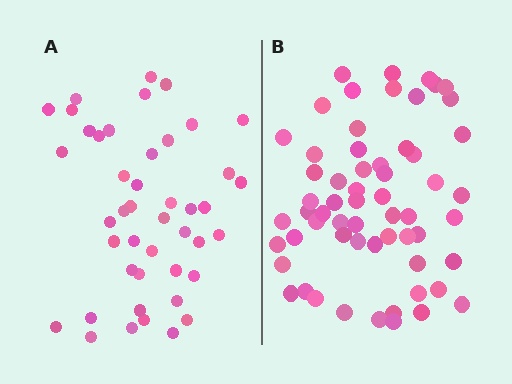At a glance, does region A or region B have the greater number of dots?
Region B (the right region) has more dots.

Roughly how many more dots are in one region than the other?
Region B has approximately 15 more dots than region A.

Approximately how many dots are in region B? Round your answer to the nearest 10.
About 60 dots.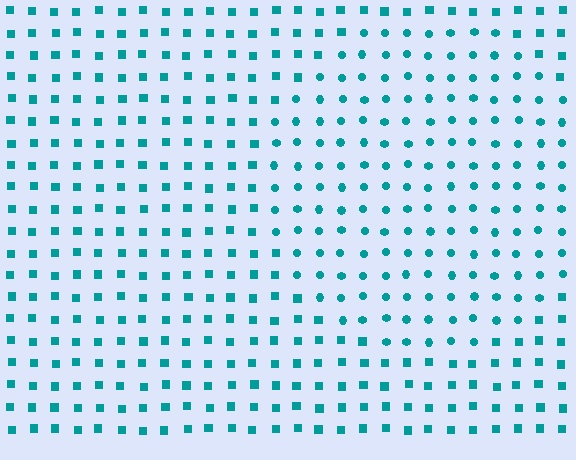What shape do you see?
I see a circle.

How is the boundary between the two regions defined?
The boundary is defined by a change in element shape: circles inside vs. squares outside. All elements share the same color and spacing.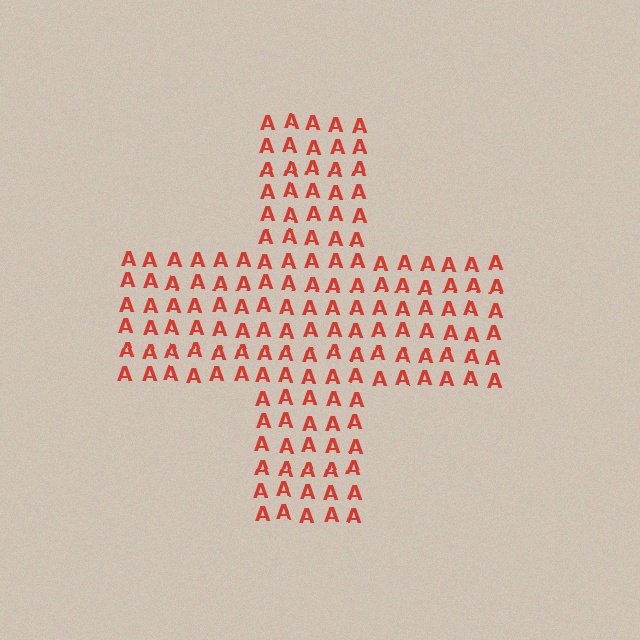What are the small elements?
The small elements are letter A's.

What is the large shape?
The large shape is a cross.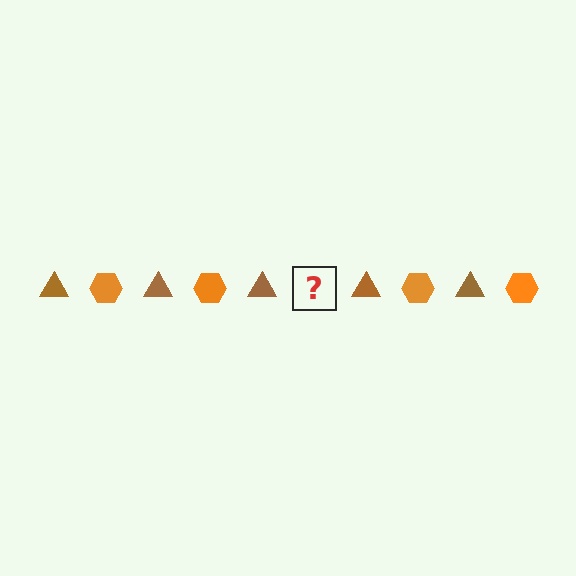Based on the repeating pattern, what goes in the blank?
The blank should be an orange hexagon.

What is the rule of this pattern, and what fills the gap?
The rule is that the pattern alternates between brown triangle and orange hexagon. The gap should be filled with an orange hexagon.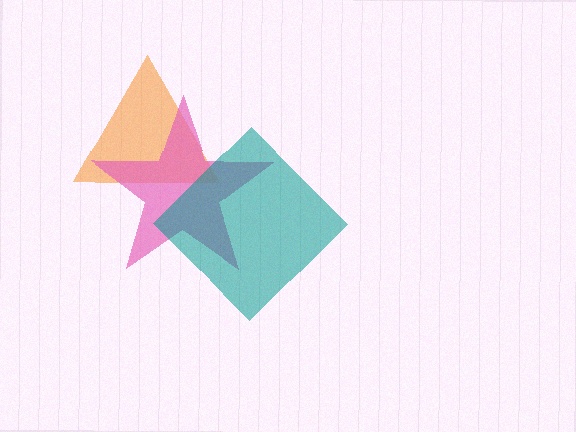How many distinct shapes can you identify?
There are 3 distinct shapes: an orange triangle, a pink star, a teal diamond.